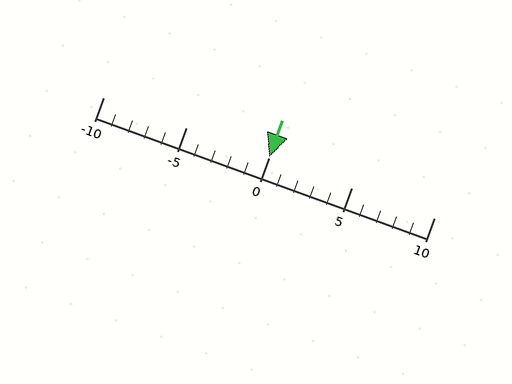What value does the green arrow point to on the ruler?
The green arrow points to approximately 0.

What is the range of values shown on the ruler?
The ruler shows values from -10 to 10.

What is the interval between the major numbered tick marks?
The major tick marks are spaced 5 units apart.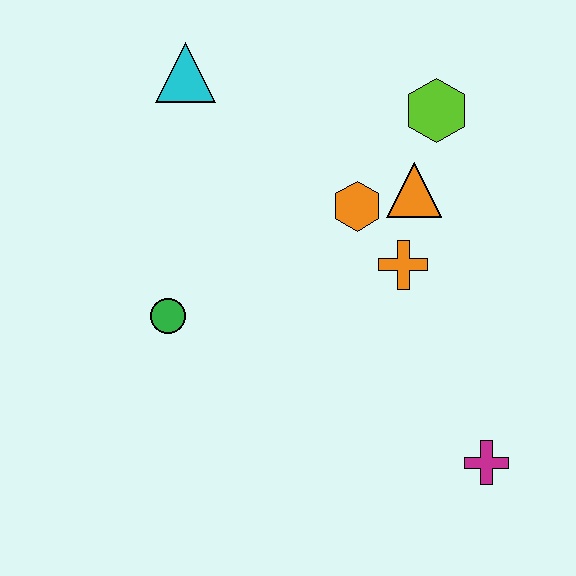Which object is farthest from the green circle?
The magenta cross is farthest from the green circle.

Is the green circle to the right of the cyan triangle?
No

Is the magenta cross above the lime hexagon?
No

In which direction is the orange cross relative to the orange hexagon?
The orange cross is below the orange hexagon.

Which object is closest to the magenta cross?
The orange cross is closest to the magenta cross.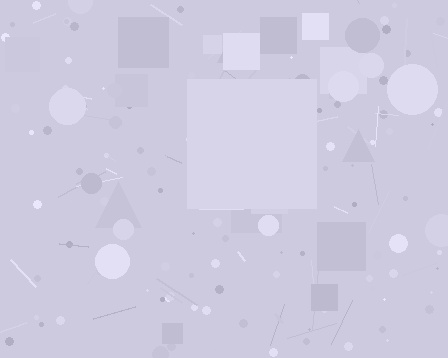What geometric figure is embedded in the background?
A square is embedded in the background.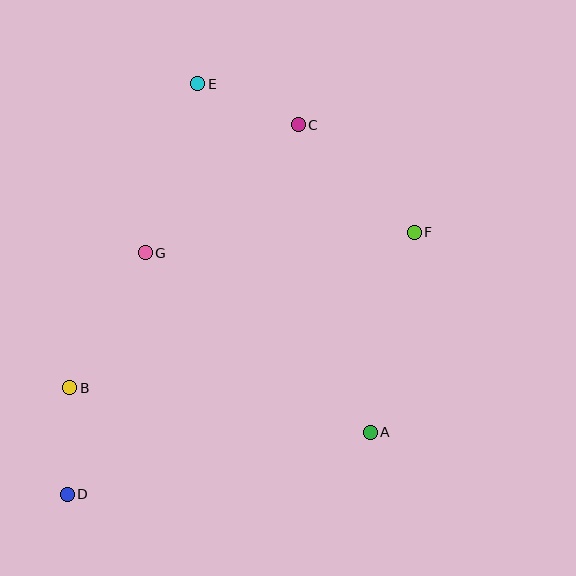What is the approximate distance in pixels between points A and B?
The distance between A and B is approximately 304 pixels.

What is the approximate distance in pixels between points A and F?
The distance between A and F is approximately 205 pixels.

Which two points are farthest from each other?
Points C and D are farthest from each other.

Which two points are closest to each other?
Points B and D are closest to each other.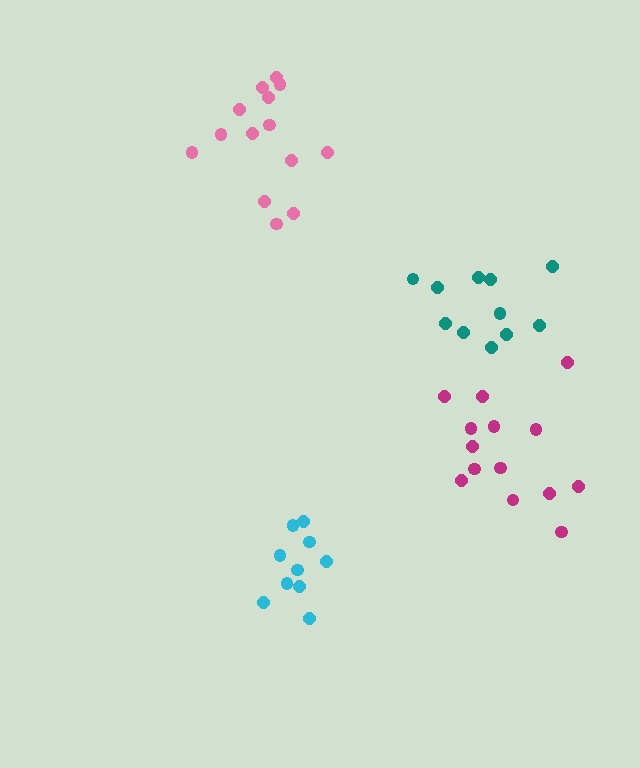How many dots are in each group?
Group 1: 14 dots, Group 2: 14 dots, Group 3: 10 dots, Group 4: 11 dots (49 total).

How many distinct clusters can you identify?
There are 4 distinct clusters.